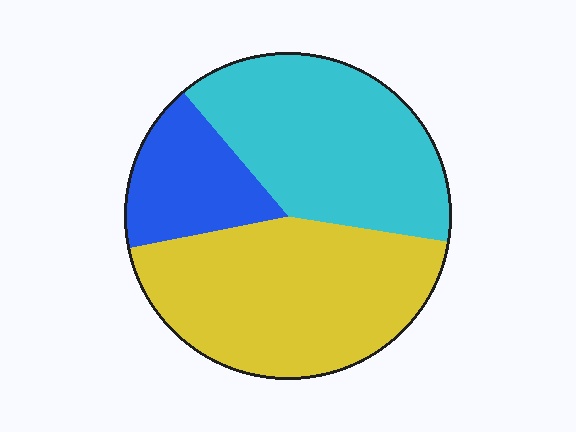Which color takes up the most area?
Yellow, at roughly 45%.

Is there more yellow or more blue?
Yellow.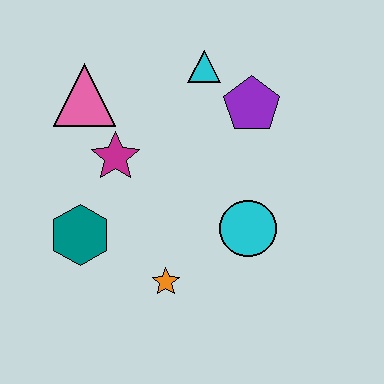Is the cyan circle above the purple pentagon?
No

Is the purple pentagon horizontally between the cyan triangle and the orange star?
No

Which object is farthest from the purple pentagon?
The teal hexagon is farthest from the purple pentagon.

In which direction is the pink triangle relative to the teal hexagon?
The pink triangle is above the teal hexagon.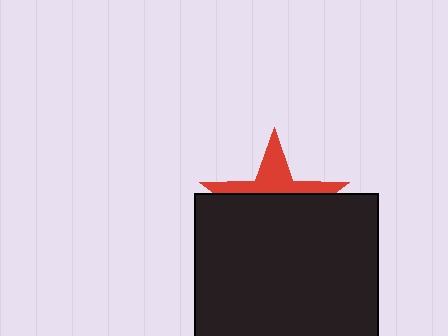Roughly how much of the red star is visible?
A small part of it is visible (roughly 36%).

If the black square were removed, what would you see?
You would see the complete red star.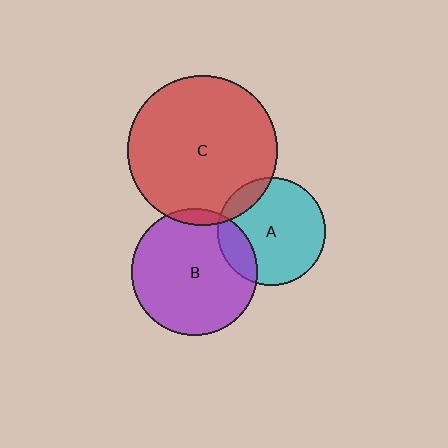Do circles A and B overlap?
Yes.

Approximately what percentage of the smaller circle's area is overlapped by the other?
Approximately 20%.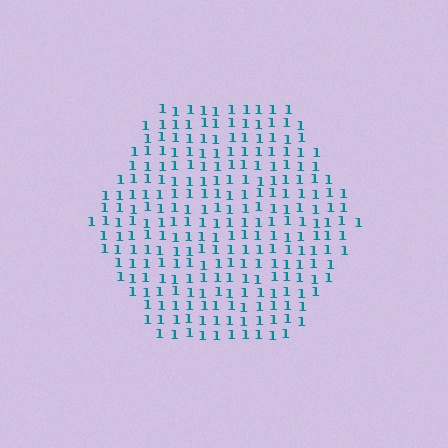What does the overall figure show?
The overall figure shows a hexagon.